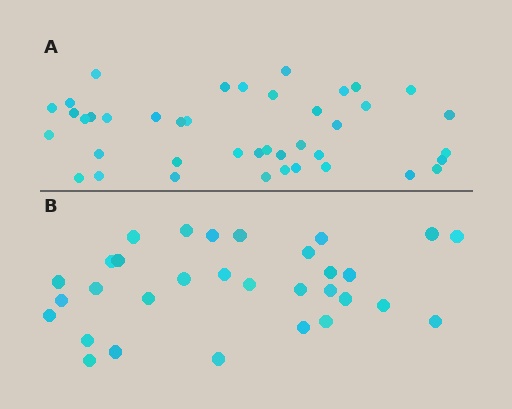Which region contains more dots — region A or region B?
Region A (the top region) has more dots.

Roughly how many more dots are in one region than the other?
Region A has roughly 10 or so more dots than region B.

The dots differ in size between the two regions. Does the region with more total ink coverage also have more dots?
No. Region B has more total ink coverage because its dots are larger, but region A actually contains more individual dots. Total area can be misleading — the number of items is what matters here.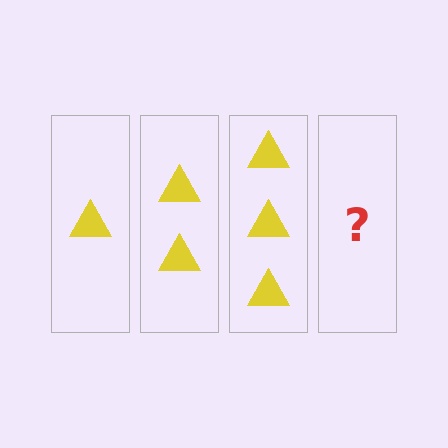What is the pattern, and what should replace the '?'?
The pattern is that each step adds one more triangle. The '?' should be 4 triangles.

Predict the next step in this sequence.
The next step is 4 triangles.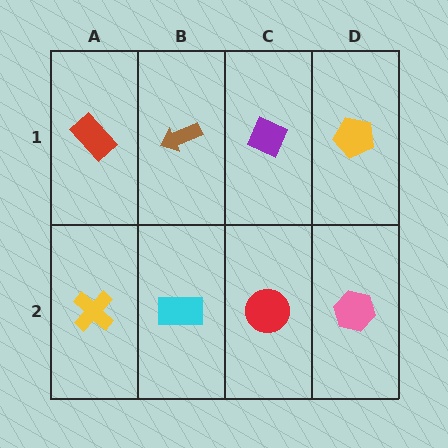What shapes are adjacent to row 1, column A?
A yellow cross (row 2, column A), a brown arrow (row 1, column B).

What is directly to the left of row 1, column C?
A brown arrow.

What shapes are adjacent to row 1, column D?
A pink hexagon (row 2, column D), a purple diamond (row 1, column C).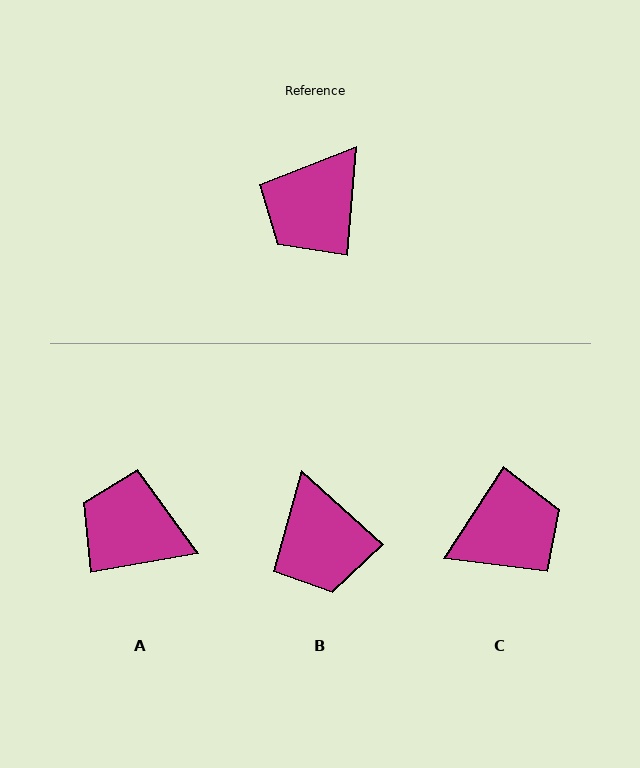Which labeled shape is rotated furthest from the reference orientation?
C, about 152 degrees away.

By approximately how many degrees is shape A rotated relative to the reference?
Approximately 75 degrees clockwise.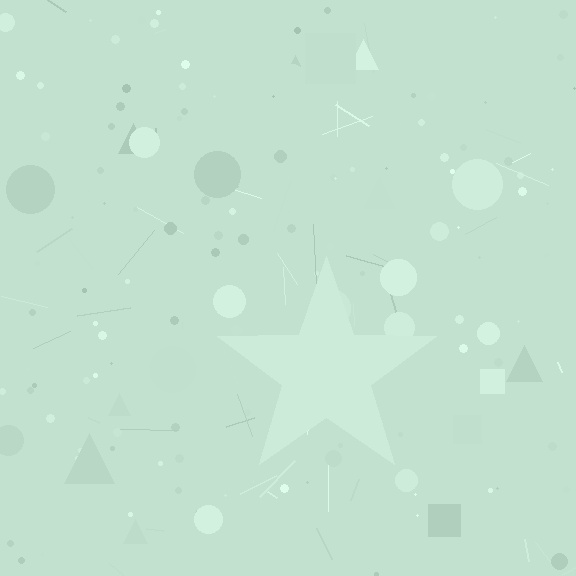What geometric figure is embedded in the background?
A star is embedded in the background.